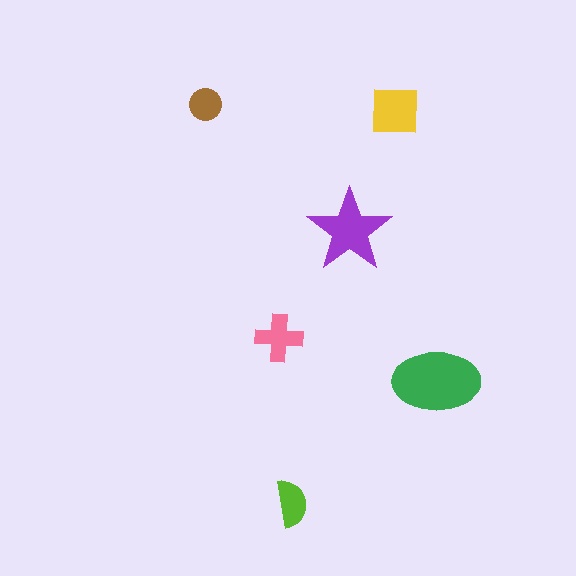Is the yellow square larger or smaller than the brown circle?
Larger.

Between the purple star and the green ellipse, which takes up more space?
The green ellipse.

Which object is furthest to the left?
The brown circle is leftmost.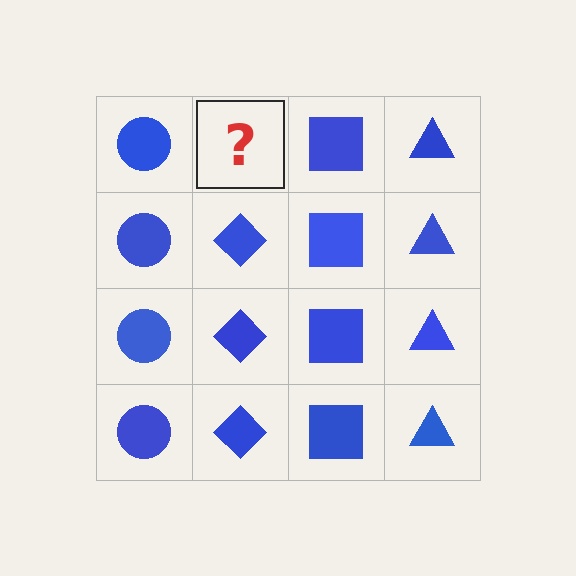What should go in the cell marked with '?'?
The missing cell should contain a blue diamond.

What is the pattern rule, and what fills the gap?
The rule is that each column has a consistent shape. The gap should be filled with a blue diamond.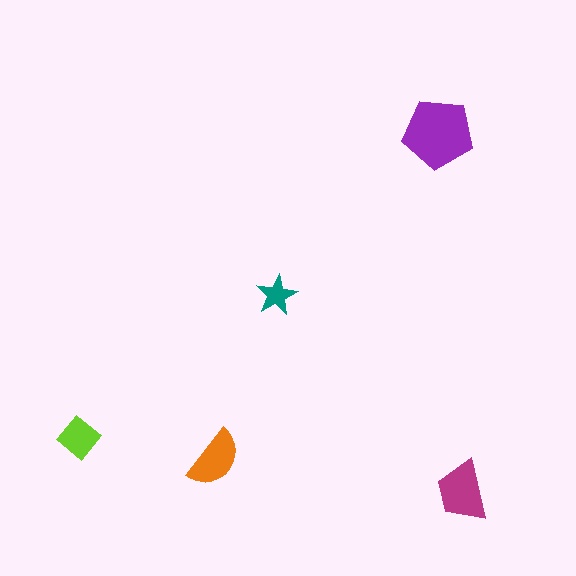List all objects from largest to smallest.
The purple pentagon, the magenta trapezoid, the orange semicircle, the lime diamond, the teal star.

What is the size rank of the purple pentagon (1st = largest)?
1st.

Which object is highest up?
The purple pentagon is topmost.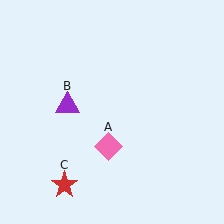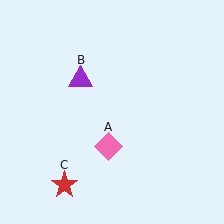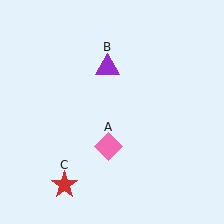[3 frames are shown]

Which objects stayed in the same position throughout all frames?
Pink diamond (object A) and red star (object C) remained stationary.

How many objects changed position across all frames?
1 object changed position: purple triangle (object B).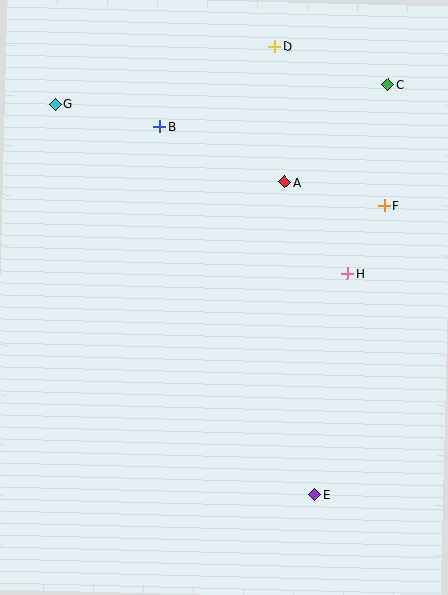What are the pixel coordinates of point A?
Point A is at (285, 182).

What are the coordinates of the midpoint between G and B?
The midpoint between G and B is at (108, 115).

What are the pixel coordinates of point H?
Point H is at (348, 274).